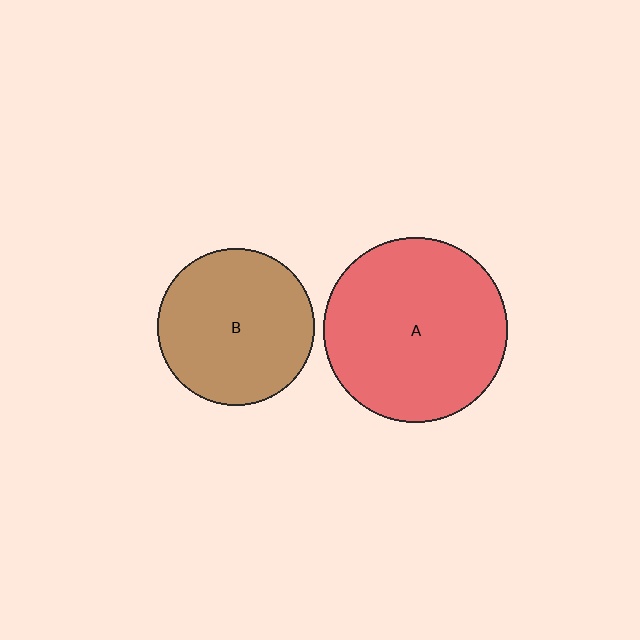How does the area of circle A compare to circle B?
Approximately 1.4 times.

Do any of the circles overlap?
No, none of the circles overlap.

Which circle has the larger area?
Circle A (red).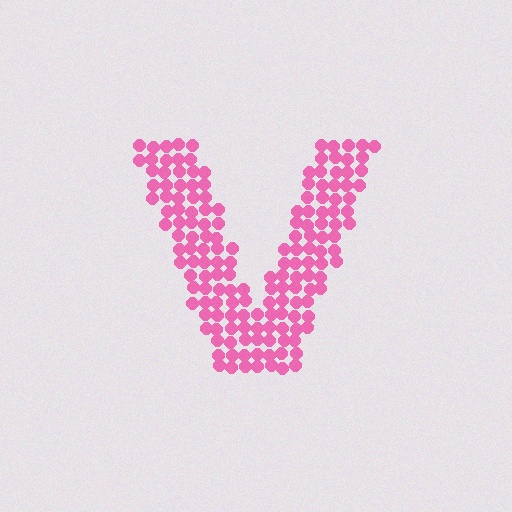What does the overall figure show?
The overall figure shows the letter V.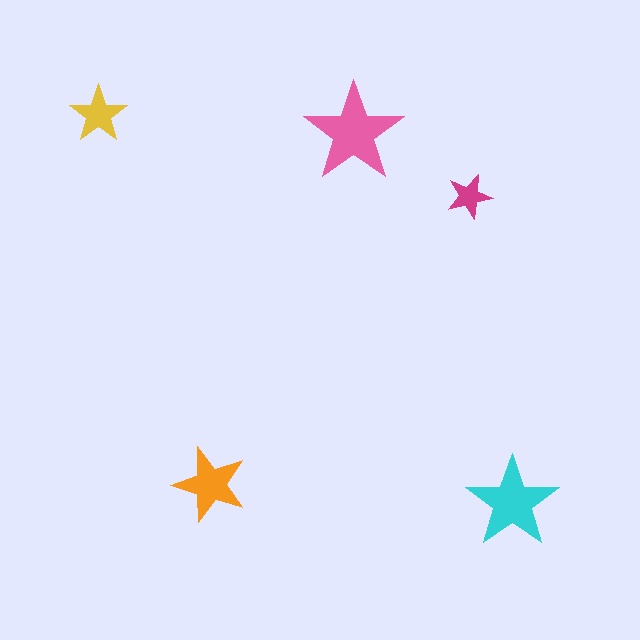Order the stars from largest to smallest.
the pink one, the cyan one, the orange one, the yellow one, the magenta one.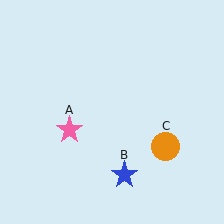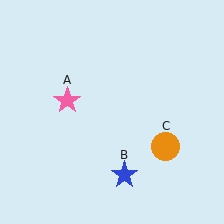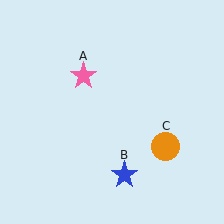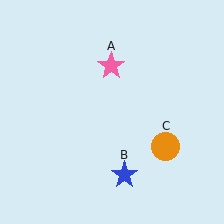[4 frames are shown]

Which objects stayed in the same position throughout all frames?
Blue star (object B) and orange circle (object C) remained stationary.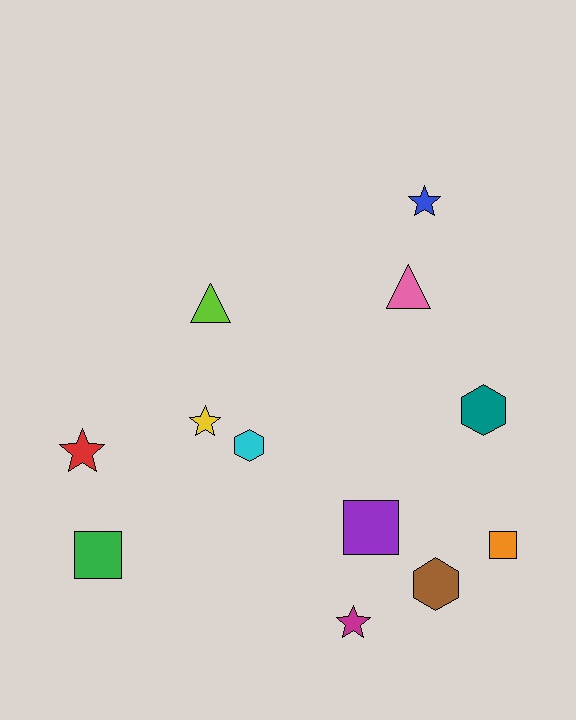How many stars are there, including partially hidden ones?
There are 4 stars.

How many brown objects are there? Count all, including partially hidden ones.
There is 1 brown object.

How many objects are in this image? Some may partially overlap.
There are 12 objects.